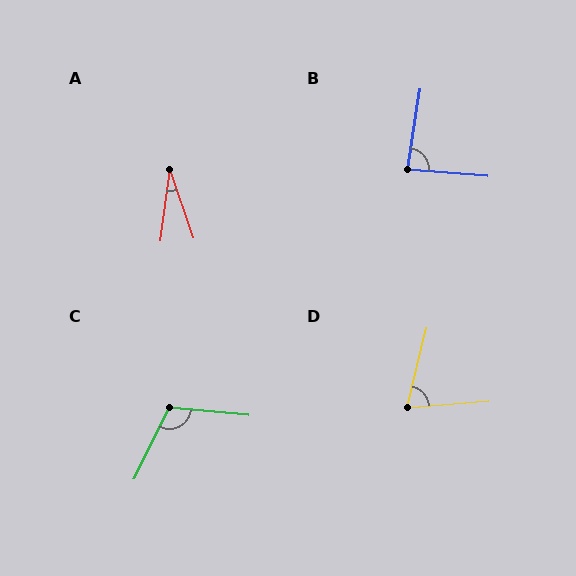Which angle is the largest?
C, at approximately 111 degrees.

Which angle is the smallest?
A, at approximately 26 degrees.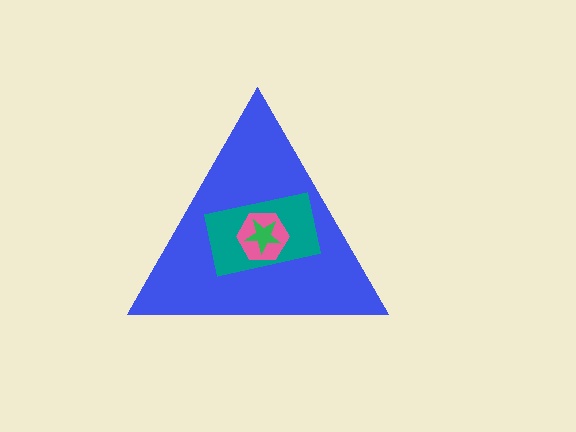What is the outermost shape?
The blue triangle.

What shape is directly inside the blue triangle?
The teal rectangle.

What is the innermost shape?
The green star.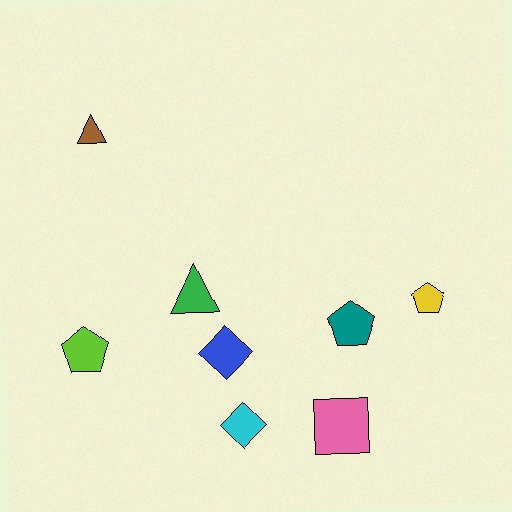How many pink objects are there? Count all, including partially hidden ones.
There is 1 pink object.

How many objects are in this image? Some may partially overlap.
There are 8 objects.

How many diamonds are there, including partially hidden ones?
There are 2 diamonds.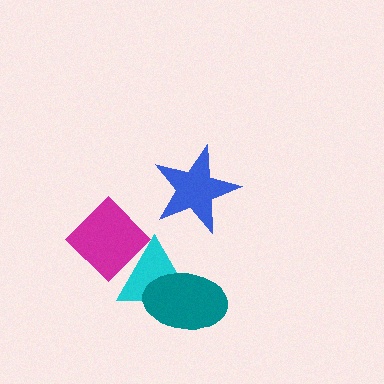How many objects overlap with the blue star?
0 objects overlap with the blue star.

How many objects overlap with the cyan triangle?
2 objects overlap with the cyan triangle.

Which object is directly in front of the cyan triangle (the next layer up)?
The magenta diamond is directly in front of the cyan triangle.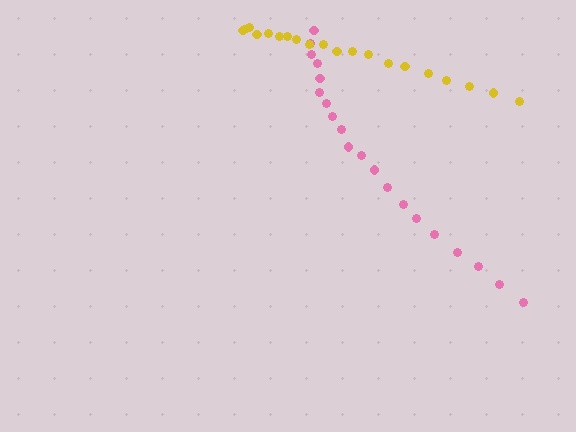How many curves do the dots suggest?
There are 2 distinct paths.